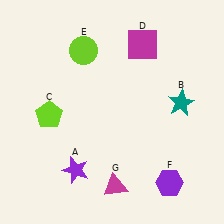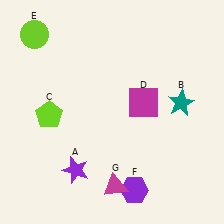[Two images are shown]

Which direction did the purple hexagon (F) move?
The purple hexagon (F) moved left.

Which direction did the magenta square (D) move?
The magenta square (D) moved down.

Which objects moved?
The objects that moved are: the magenta square (D), the lime circle (E), the purple hexagon (F).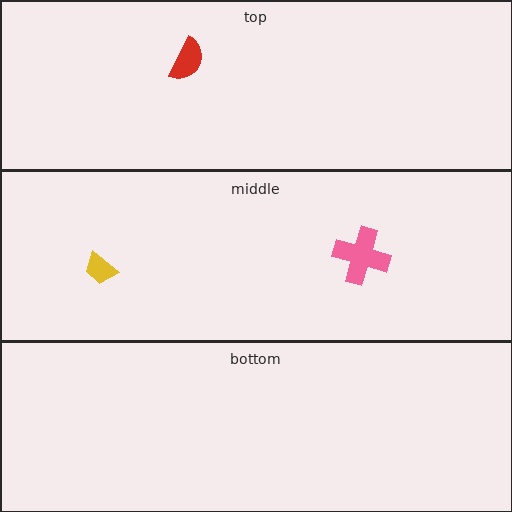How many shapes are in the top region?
1.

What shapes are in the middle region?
The yellow trapezoid, the pink cross.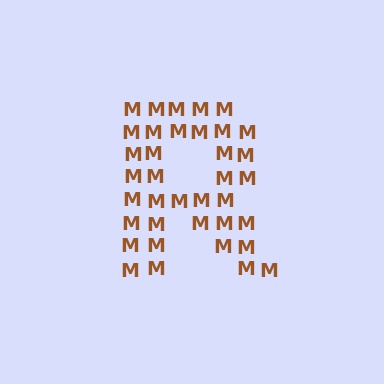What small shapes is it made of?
It is made of small letter M's.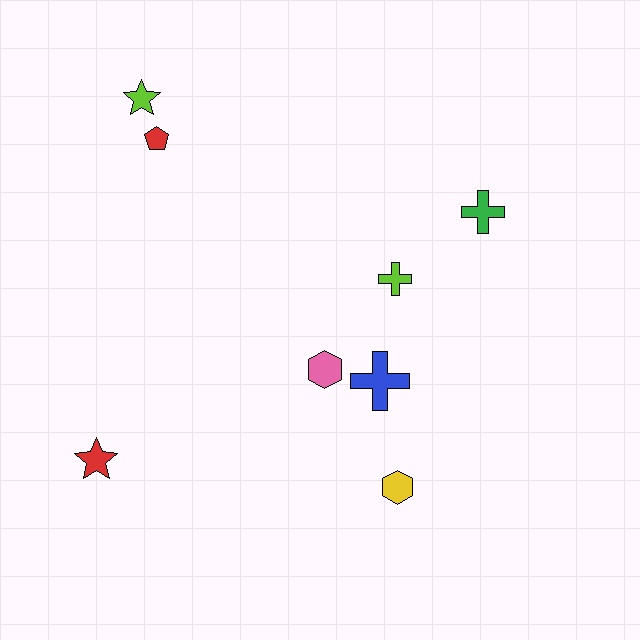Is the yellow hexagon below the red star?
Yes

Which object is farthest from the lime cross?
The red star is farthest from the lime cross.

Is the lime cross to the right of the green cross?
No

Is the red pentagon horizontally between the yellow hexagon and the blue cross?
No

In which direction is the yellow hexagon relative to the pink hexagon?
The yellow hexagon is below the pink hexagon.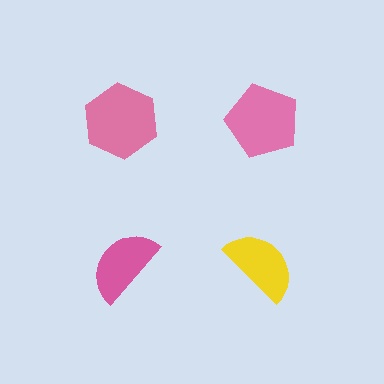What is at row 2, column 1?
A pink semicircle.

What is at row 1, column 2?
A pink pentagon.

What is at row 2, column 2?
A yellow semicircle.